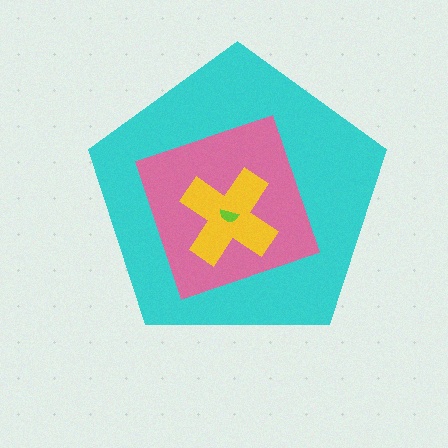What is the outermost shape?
The cyan pentagon.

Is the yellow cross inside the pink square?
Yes.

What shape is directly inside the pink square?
The yellow cross.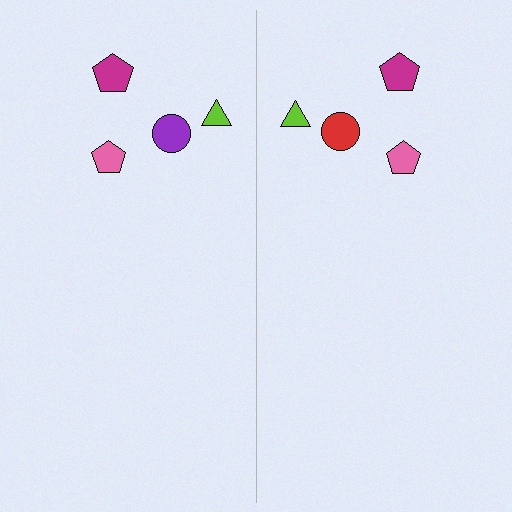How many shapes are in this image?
There are 8 shapes in this image.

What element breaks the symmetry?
The red circle on the right side breaks the symmetry — its mirror counterpart is purple.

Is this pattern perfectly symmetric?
No, the pattern is not perfectly symmetric. The red circle on the right side breaks the symmetry — its mirror counterpart is purple.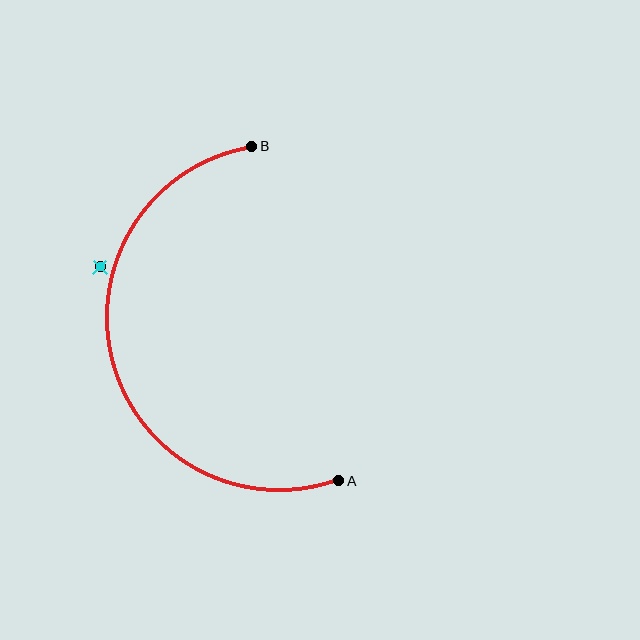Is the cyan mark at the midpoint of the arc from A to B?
No — the cyan mark does not lie on the arc at all. It sits slightly outside the curve.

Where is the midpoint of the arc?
The arc midpoint is the point on the curve farthest from the straight line joining A and B. It sits to the left of that line.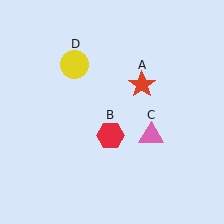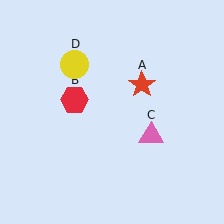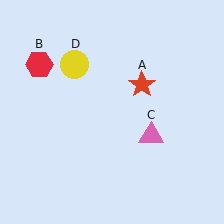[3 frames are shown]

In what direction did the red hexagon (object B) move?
The red hexagon (object B) moved up and to the left.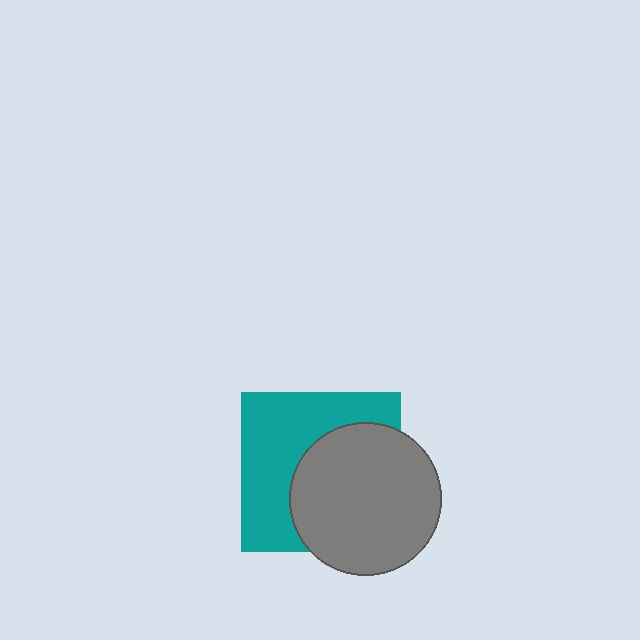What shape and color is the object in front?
The object in front is a gray circle.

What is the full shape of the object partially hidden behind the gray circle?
The partially hidden object is a teal square.